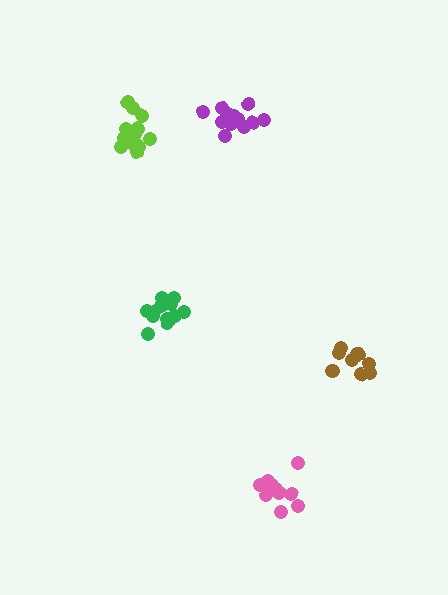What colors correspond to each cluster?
The clusters are colored: purple, brown, pink, green, lime.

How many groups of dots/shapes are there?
There are 5 groups.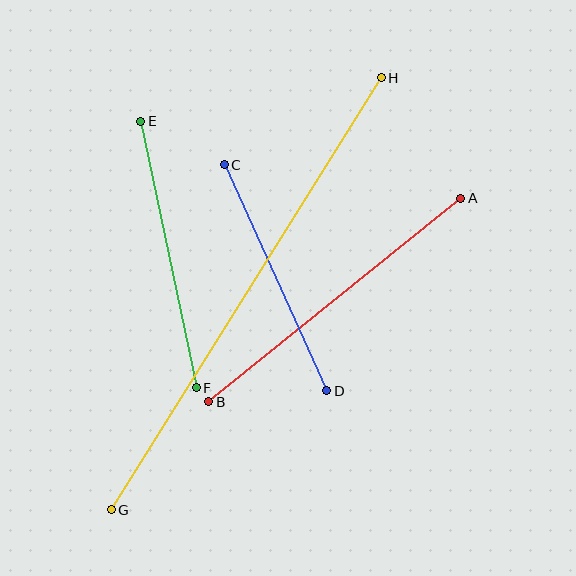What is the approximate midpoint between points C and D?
The midpoint is at approximately (276, 278) pixels.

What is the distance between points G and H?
The distance is approximately 509 pixels.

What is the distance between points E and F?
The distance is approximately 272 pixels.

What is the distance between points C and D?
The distance is approximately 248 pixels.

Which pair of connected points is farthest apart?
Points G and H are farthest apart.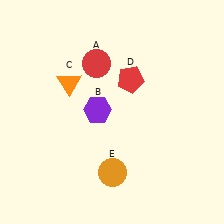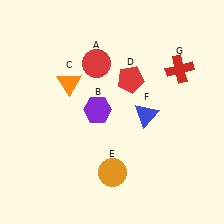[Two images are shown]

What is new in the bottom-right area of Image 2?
A blue triangle (F) was added in the bottom-right area of Image 2.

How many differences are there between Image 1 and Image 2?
There are 2 differences between the two images.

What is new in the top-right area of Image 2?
A red cross (G) was added in the top-right area of Image 2.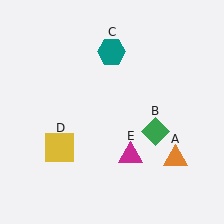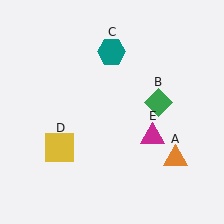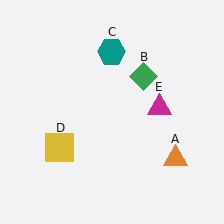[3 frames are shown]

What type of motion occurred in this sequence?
The green diamond (object B), magenta triangle (object E) rotated counterclockwise around the center of the scene.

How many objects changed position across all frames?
2 objects changed position: green diamond (object B), magenta triangle (object E).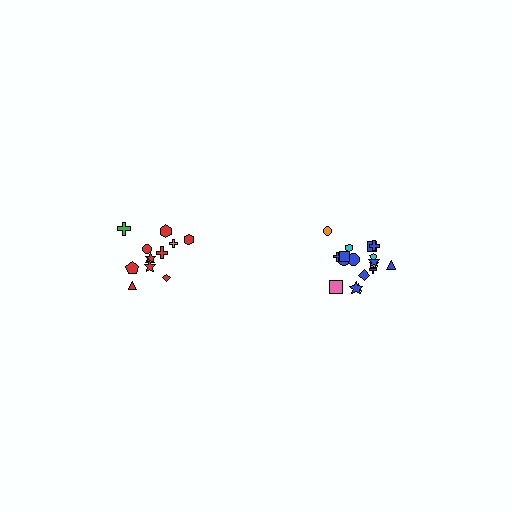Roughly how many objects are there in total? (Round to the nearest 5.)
Roughly 30 objects in total.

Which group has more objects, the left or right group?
The right group.